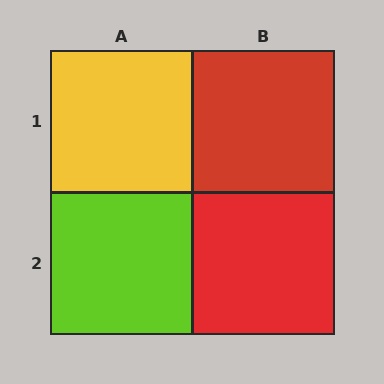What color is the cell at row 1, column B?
Red.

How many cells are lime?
1 cell is lime.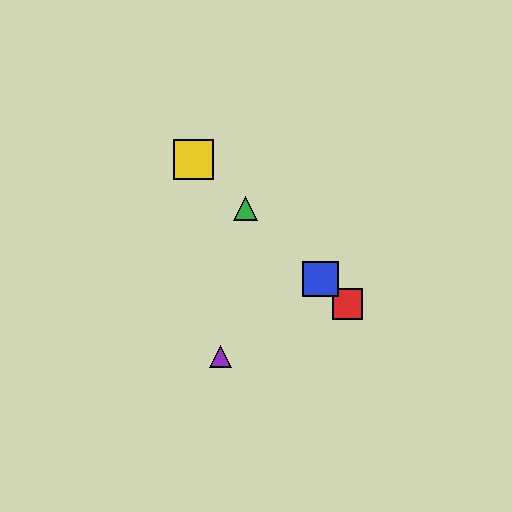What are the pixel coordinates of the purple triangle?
The purple triangle is at (221, 357).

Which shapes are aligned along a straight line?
The red square, the blue square, the green triangle, the yellow square are aligned along a straight line.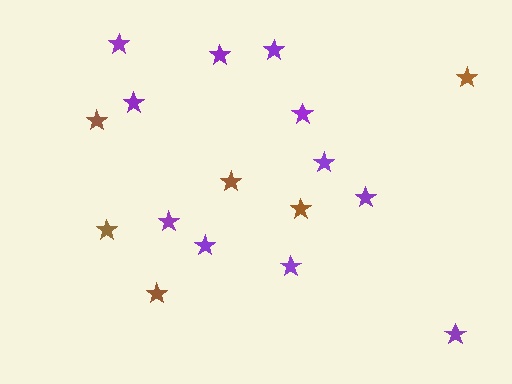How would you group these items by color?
There are 2 groups: one group of purple stars (11) and one group of brown stars (6).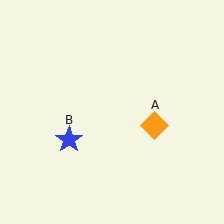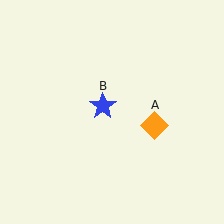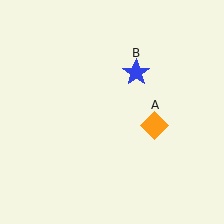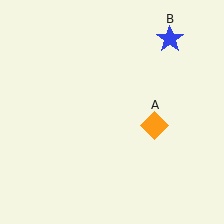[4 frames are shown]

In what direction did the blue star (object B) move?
The blue star (object B) moved up and to the right.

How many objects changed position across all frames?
1 object changed position: blue star (object B).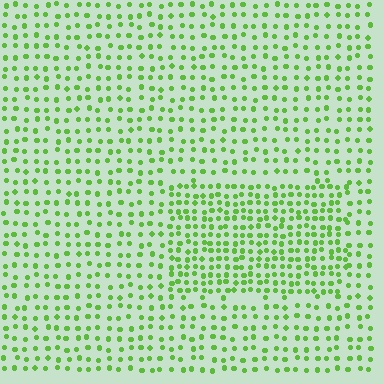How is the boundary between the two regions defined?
The boundary is defined by a change in element density (approximately 1.7x ratio). All elements are the same color, size, and shape.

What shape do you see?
I see a rectangle.